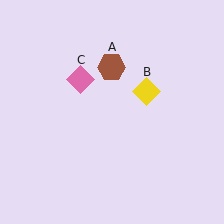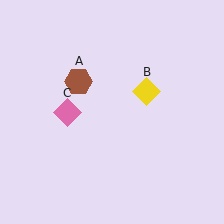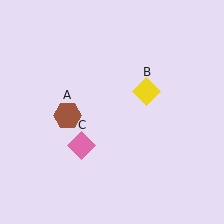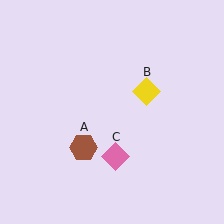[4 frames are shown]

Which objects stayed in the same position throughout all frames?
Yellow diamond (object B) remained stationary.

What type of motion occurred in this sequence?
The brown hexagon (object A), pink diamond (object C) rotated counterclockwise around the center of the scene.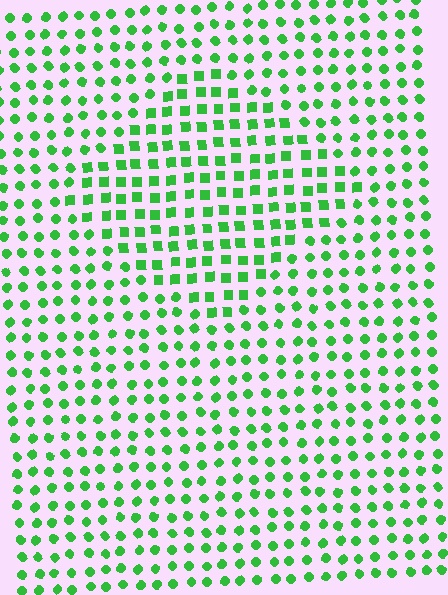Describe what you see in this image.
The image is filled with small green elements arranged in a uniform grid. A diamond-shaped region contains squares, while the surrounding area contains circles. The boundary is defined purely by the change in element shape.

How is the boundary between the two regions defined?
The boundary is defined by a change in element shape: squares inside vs. circles outside. All elements share the same color and spacing.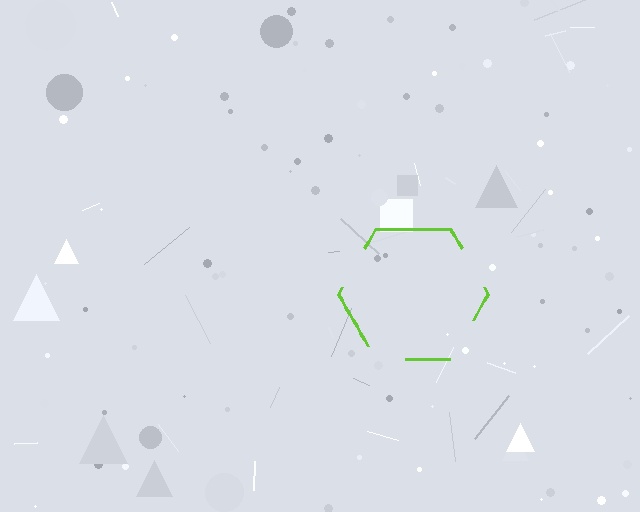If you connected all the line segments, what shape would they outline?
They would outline a hexagon.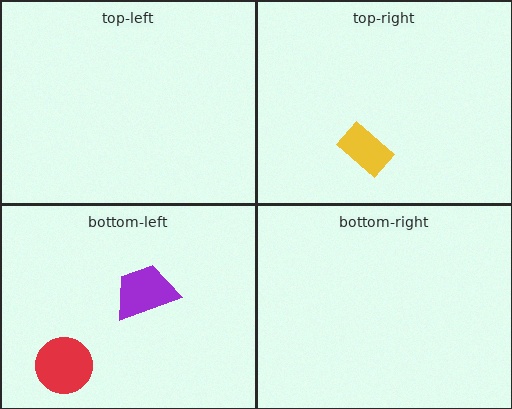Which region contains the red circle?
The bottom-left region.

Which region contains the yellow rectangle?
The top-right region.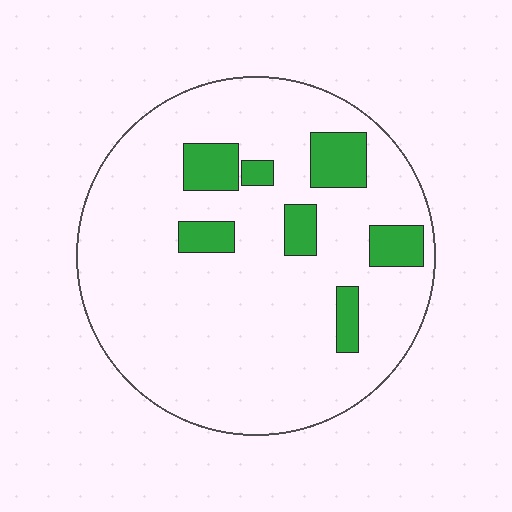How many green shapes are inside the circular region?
7.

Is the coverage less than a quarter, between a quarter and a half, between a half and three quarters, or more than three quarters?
Less than a quarter.